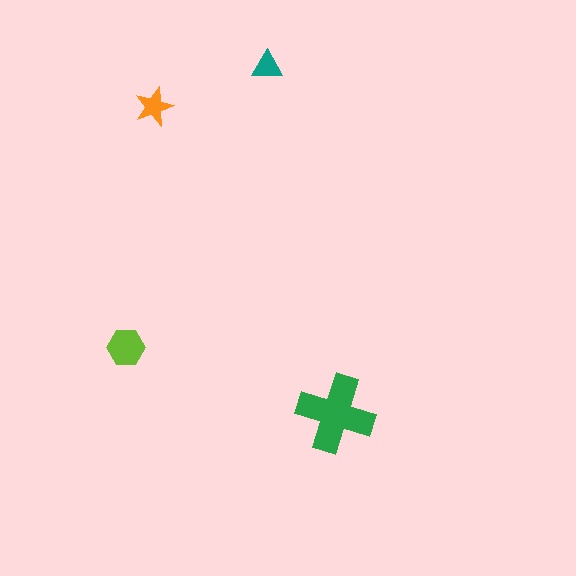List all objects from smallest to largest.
The teal triangle, the orange star, the lime hexagon, the green cross.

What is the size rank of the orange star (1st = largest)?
3rd.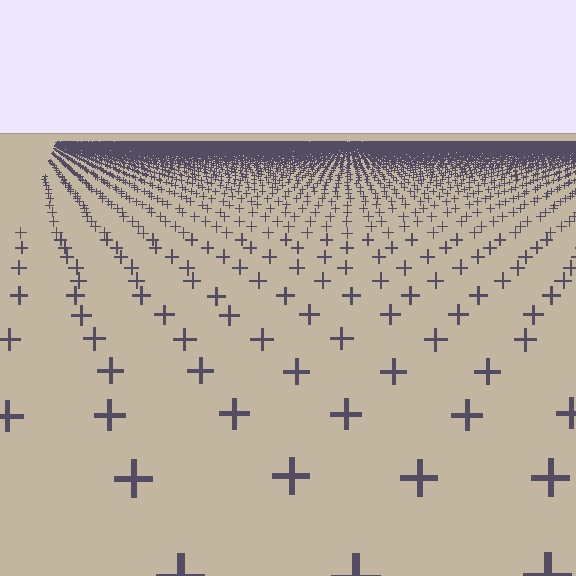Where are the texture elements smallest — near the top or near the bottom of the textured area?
Near the top.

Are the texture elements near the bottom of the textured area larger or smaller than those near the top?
Larger. Near the bottom, elements are closer to the viewer and appear at a bigger on-screen size.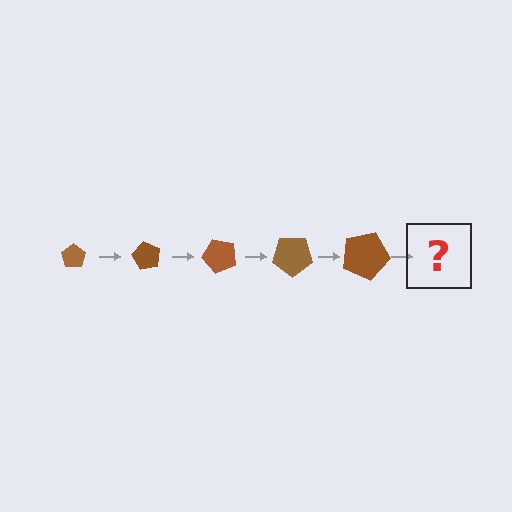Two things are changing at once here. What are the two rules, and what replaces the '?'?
The two rules are that the pentagon grows larger each step and it rotates 60 degrees each step. The '?' should be a pentagon, larger than the previous one and rotated 300 degrees from the start.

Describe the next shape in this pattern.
It should be a pentagon, larger than the previous one and rotated 300 degrees from the start.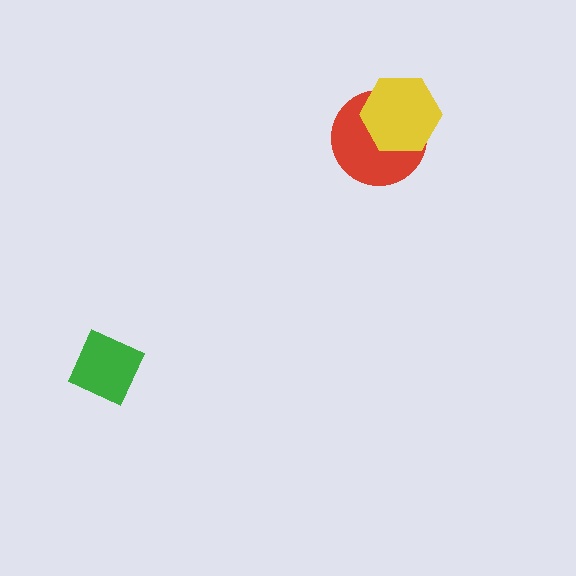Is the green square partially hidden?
No, no other shape covers it.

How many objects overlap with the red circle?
1 object overlaps with the red circle.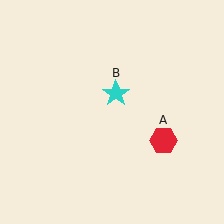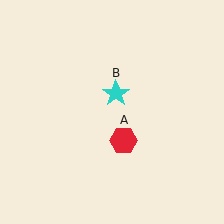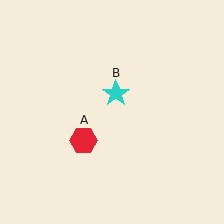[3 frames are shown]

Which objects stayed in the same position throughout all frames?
Cyan star (object B) remained stationary.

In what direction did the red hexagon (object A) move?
The red hexagon (object A) moved left.